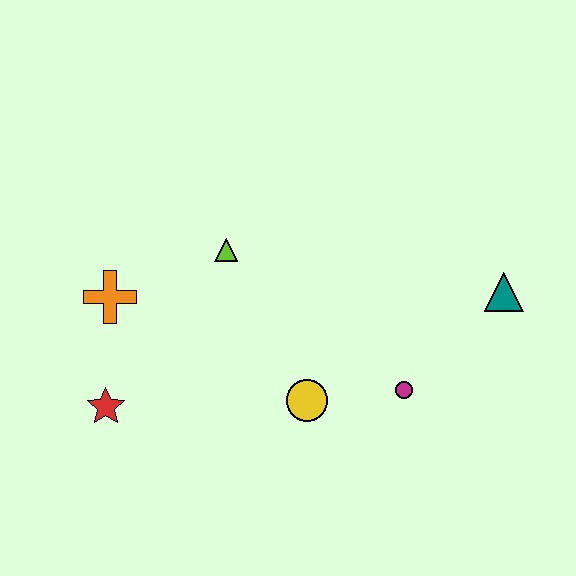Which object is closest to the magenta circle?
The yellow circle is closest to the magenta circle.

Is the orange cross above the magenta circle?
Yes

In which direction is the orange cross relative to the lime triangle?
The orange cross is to the left of the lime triangle.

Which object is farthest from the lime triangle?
The teal triangle is farthest from the lime triangle.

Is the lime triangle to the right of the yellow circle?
No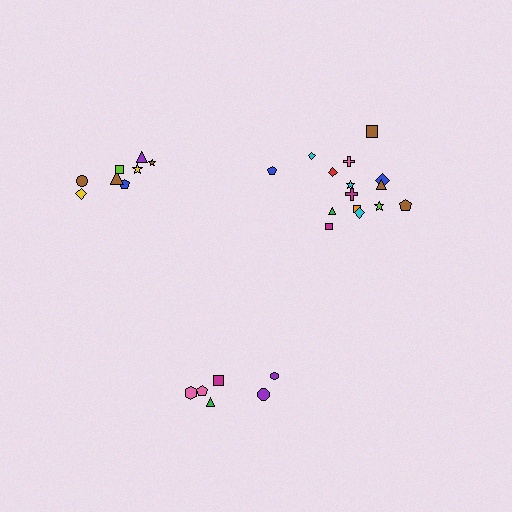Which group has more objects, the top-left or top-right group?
The top-right group.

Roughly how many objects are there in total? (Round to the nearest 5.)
Roughly 30 objects in total.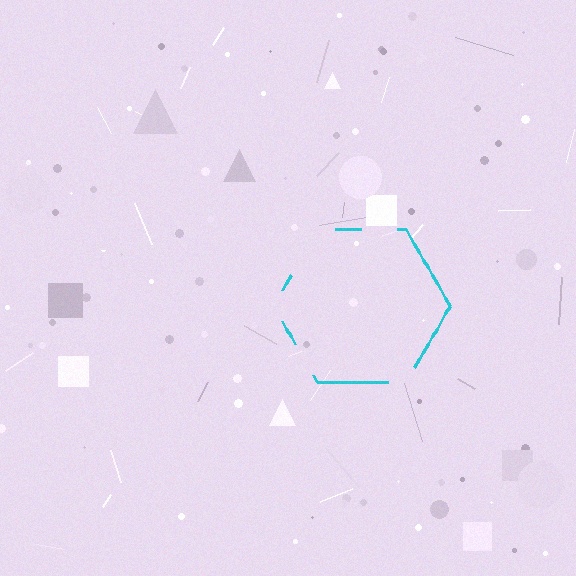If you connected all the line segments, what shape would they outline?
They would outline a hexagon.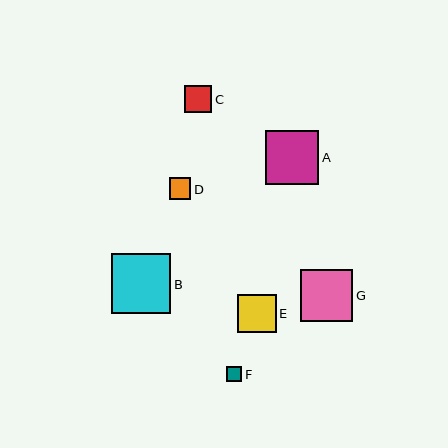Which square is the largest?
Square B is the largest with a size of approximately 60 pixels.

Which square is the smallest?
Square F is the smallest with a size of approximately 15 pixels.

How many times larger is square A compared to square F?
Square A is approximately 3.5 times the size of square F.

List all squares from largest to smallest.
From largest to smallest: B, A, G, E, C, D, F.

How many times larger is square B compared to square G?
Square B is approximately 1.1 times the size of square G.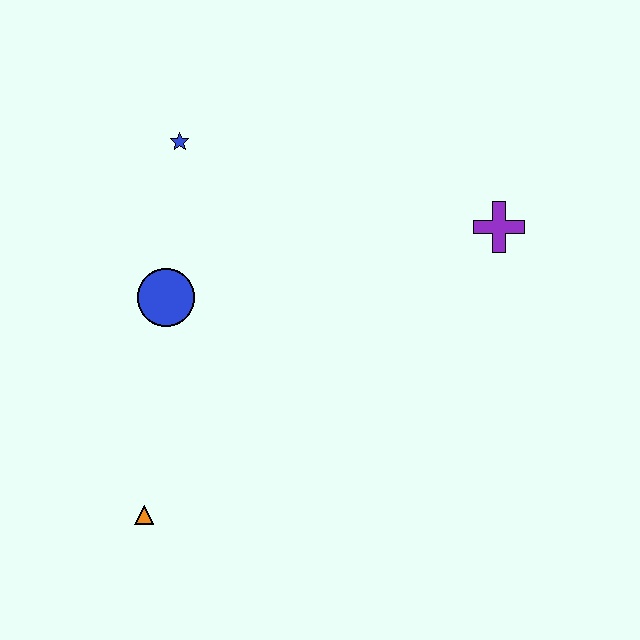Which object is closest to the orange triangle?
The blue circle is closest to the orange triangle.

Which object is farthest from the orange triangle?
The purple cross is farthest from the orange triangle.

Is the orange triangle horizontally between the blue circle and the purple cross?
No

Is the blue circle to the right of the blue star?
No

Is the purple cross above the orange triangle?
Yes